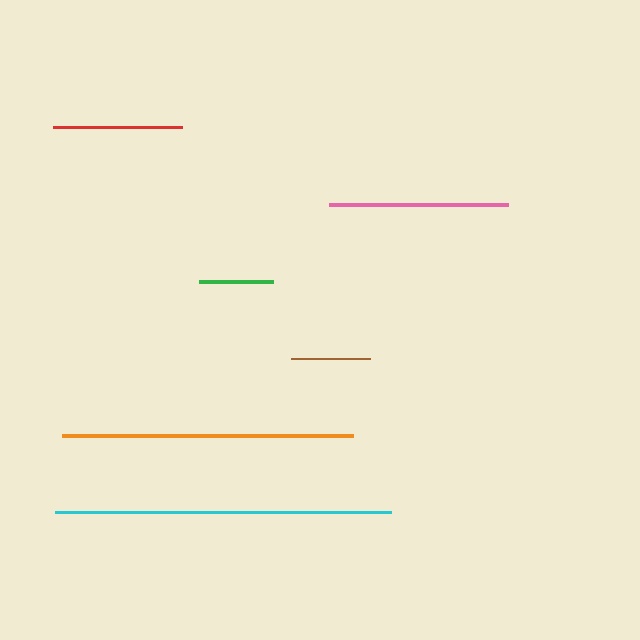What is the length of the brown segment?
The brown segment is approximately 80 pixels long.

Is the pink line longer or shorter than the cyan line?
The cyan line is longer than the pink line.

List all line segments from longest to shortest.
From longest to shortest: cyan, orange, pink, red, brown, green.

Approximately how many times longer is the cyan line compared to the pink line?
The cyan line is approximately 1.9 times the length of the pink line.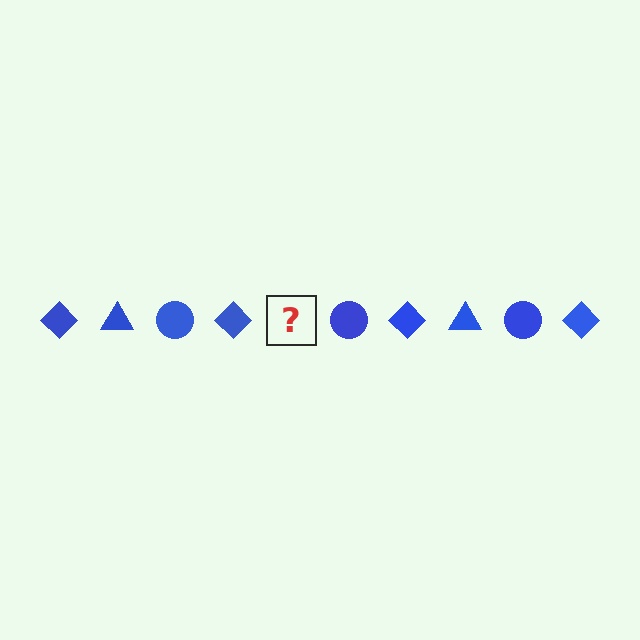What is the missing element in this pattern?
The missing element is a blue triangle.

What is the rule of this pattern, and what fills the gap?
The rule is that the pattern cycles through diamond, triangle, circle shapes in blue. The gap should be filled with a blue triangle.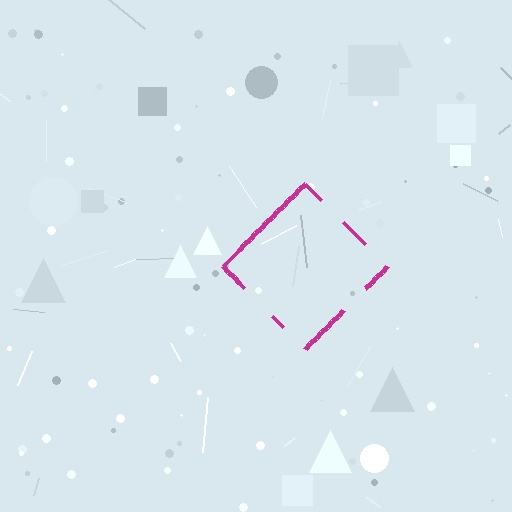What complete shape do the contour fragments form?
The contour fragments form a diamond.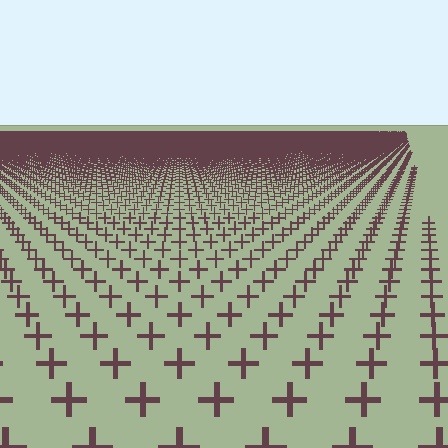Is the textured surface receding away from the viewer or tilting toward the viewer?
The surface is receding away from the viewer. Texture elements get smaller and denser toward the top.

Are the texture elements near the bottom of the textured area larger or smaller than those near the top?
Larger. Near the bottom, elements are closer to the viewer and appear at a bigger on-screen size.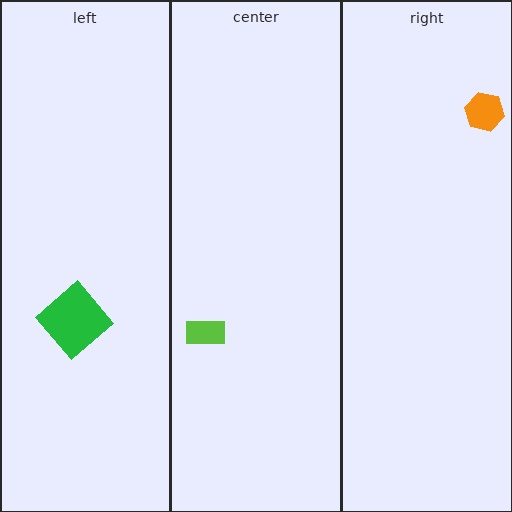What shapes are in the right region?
The orange hexagon.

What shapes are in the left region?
The green diamond.